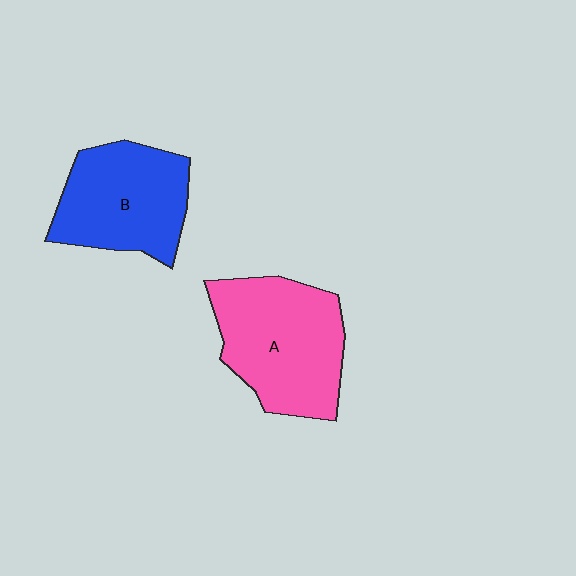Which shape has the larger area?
Shape A (pink).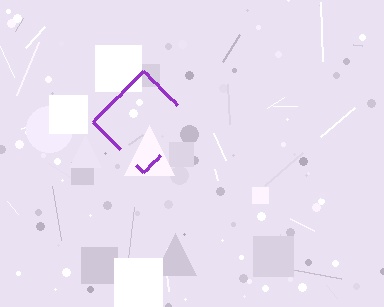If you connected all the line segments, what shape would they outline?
They would outline a diamond.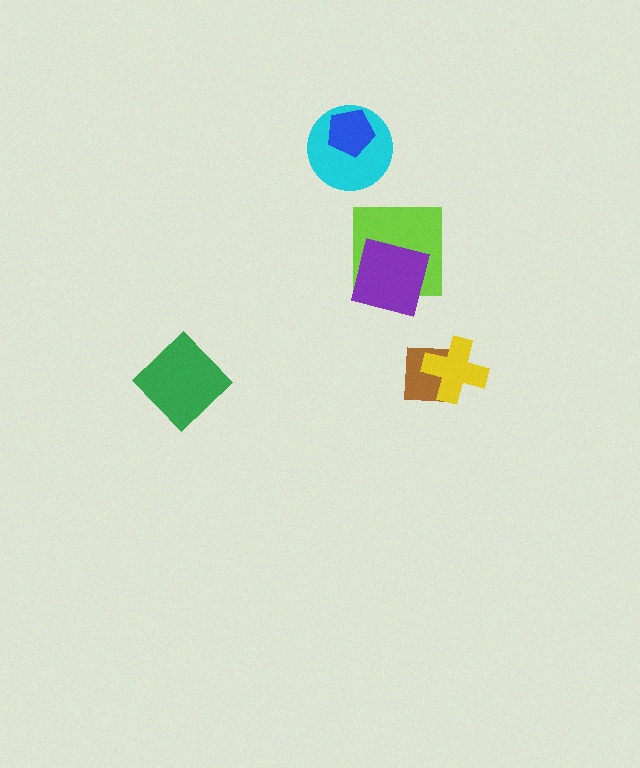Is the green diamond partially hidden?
No, no other shape covers it.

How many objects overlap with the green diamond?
0 objects overlap with the green diamond.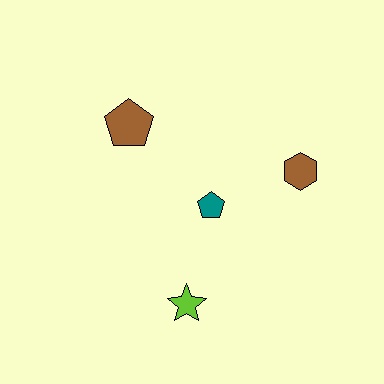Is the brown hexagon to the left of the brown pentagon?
No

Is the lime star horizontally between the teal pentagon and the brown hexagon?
No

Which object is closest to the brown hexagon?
The teal pentagon is closest to the brown hexagon.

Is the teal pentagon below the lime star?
No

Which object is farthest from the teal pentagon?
The brown pentagon is farthest from the teal pentagon.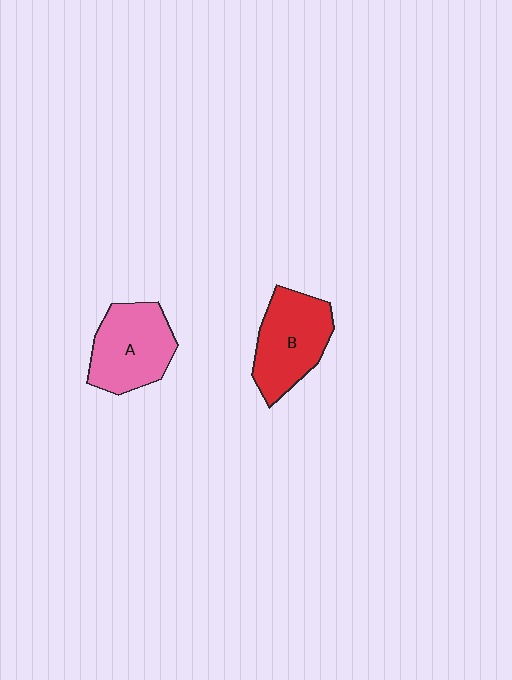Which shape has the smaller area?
Shape A (pink).